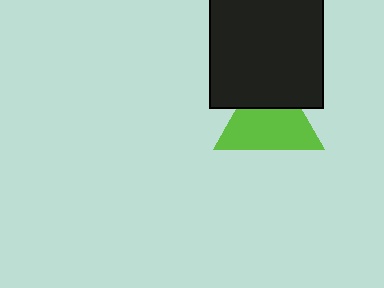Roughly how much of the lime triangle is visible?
Most of it is visible (roughly 65%).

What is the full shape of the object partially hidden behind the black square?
The partially hidden object is a lime triangle.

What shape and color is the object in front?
The object in front is a black square.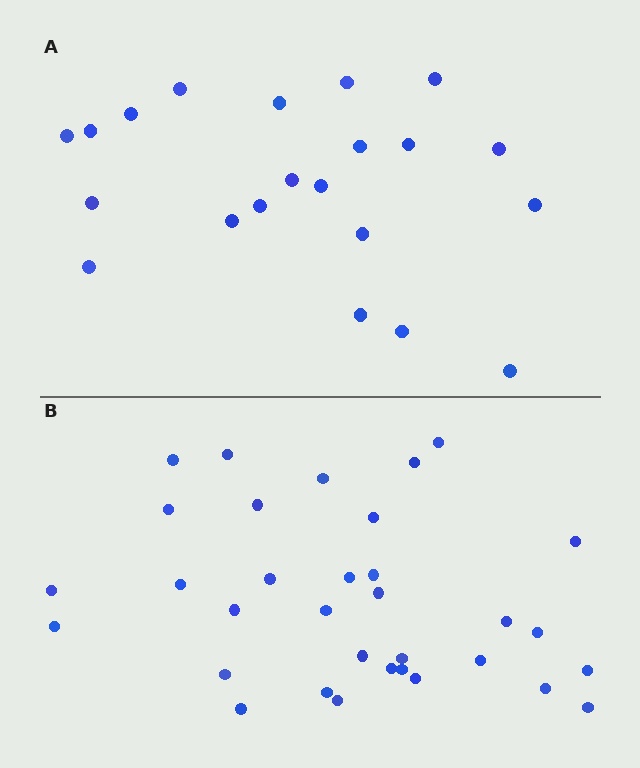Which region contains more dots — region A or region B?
Region B (the bottom region) has more dots.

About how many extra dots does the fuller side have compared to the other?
Region B has roughly 12 or so more dots than region A.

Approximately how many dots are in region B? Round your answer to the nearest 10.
About 30 dots. (The exact count is 33, which rounds to 30.)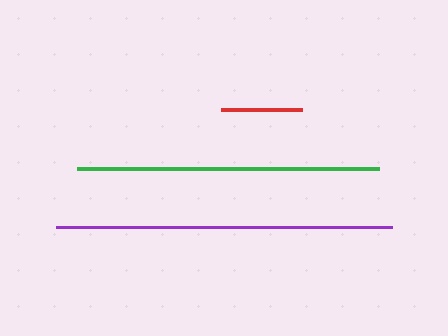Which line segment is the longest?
The purple line is the longest at approximately 335 pixels.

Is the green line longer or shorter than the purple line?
The purple line is longer than the green line.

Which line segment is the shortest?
The red line is the shortest at approximately 81 pixels.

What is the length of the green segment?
The green segment is approximately 302 pixels long.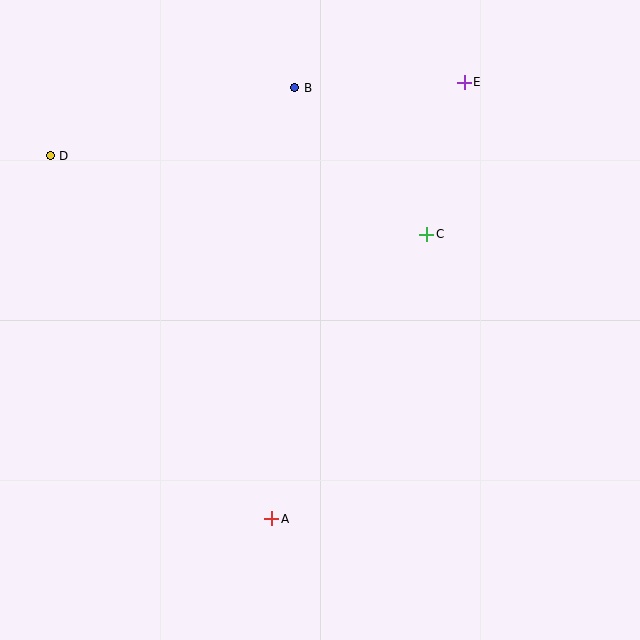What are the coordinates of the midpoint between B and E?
The midpoint between B and E is at (380, 85).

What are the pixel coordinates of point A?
Point A is at (272, 519).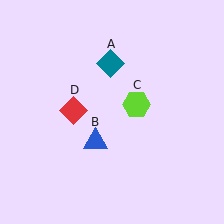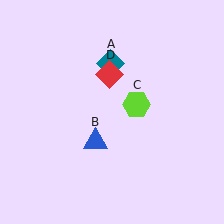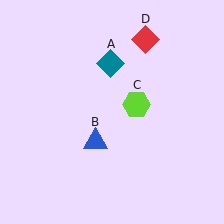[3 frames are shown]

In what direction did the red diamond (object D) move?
The red diamond (object D) moved up and to the right.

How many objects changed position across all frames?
1 object changed position: red diamond (object D).